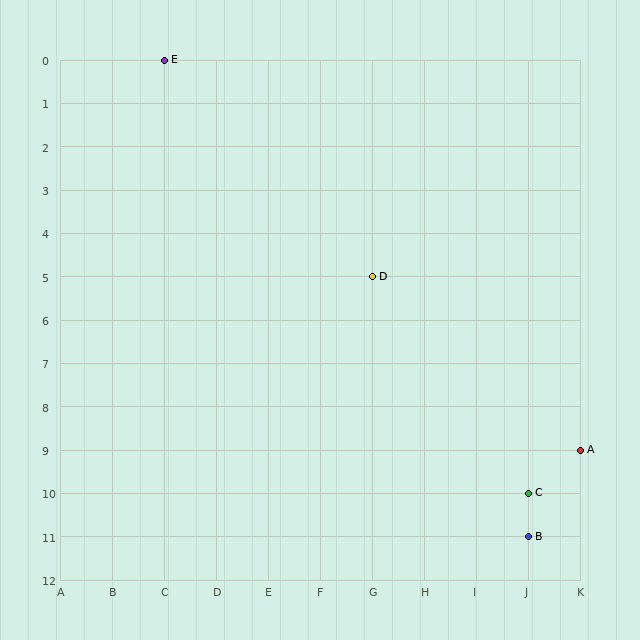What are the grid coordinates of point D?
Point D is at grid coordinates (G, 5).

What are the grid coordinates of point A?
Point A is at grid coordinates (K, 9).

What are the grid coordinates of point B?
Point B is at grid coordinates (J, 11).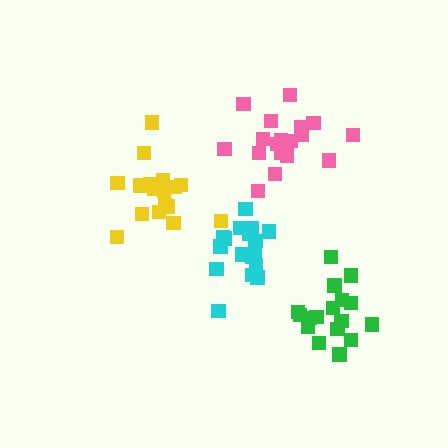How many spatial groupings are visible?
There are 4 spatial groupings.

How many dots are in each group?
Group 1: 17 dots, Group 2: 17 dots, Group 3: 18 dots, Group 4: 18 dots (70 total).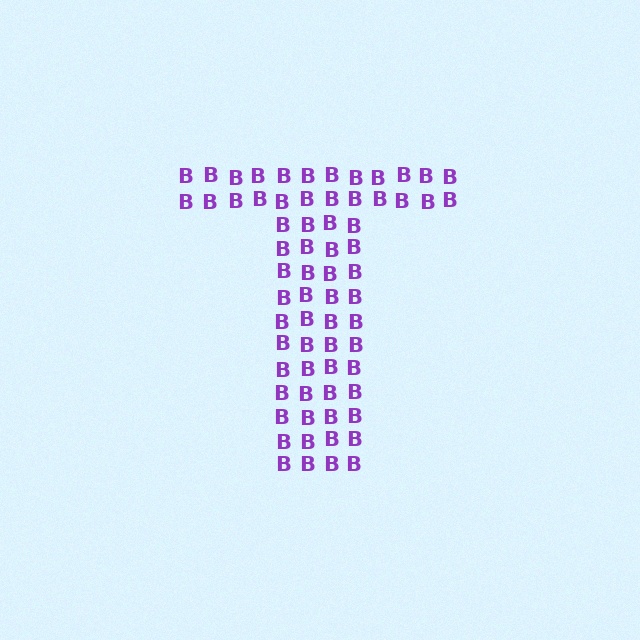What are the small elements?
The small elements are letter B's.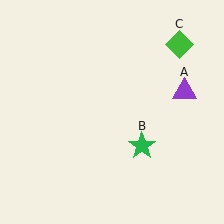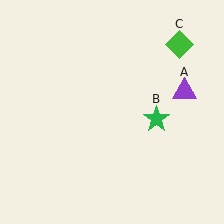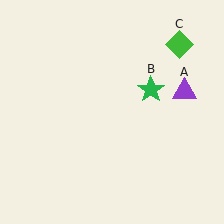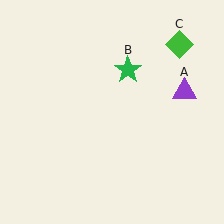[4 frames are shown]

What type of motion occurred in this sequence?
The green star (object B) rotated counterclockwise around the center of the scene.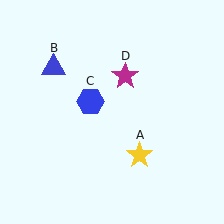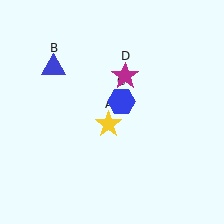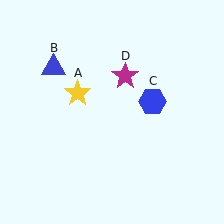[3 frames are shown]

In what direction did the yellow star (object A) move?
The yellow star (object A) moved up and to the left.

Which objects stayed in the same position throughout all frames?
Blue triangle (object B) and magenta star (object D) remained stationary.